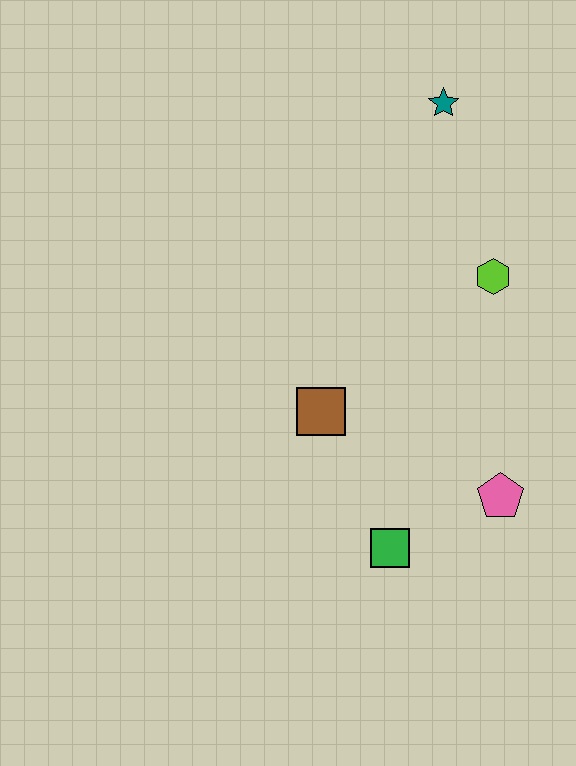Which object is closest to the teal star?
The lime hexagon is closest to the teal star.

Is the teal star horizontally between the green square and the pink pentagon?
Yes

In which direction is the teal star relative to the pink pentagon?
The teal star is above the pink pentagon.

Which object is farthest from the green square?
The teal star is farthest from the green square.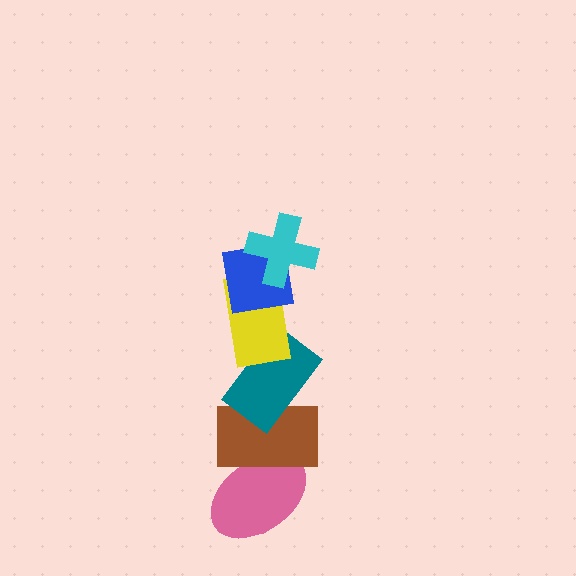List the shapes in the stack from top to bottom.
From top to bottom: the cyan cross, the blue square, the yellow rectangle, the teal rectangle, the brown rectangle, the pink ellipse.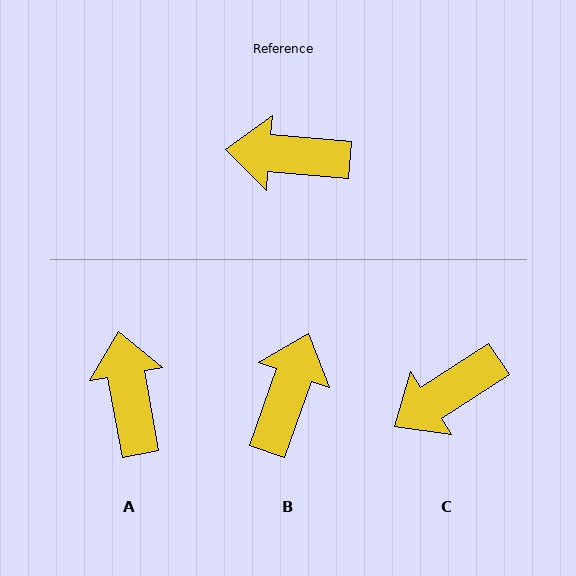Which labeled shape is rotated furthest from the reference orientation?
B, about 105 degrees away.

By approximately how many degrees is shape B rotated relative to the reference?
Approximately 105 degrees clockwise.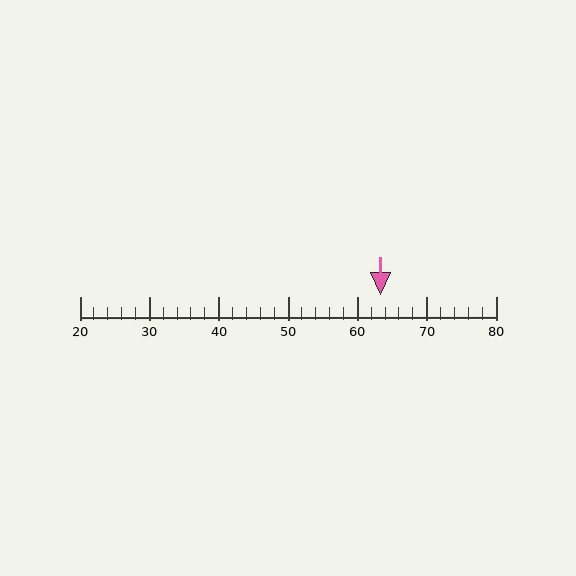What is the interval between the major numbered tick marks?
The major tick marks are spaced 10 units apart.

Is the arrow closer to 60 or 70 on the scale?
The arrow is closer to 60.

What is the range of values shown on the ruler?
The ruler shows values from 20 to 80.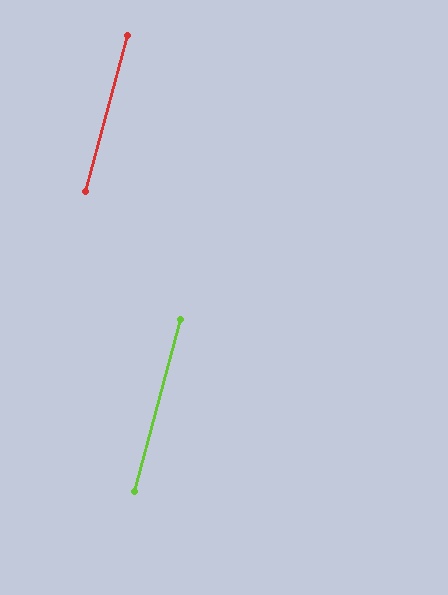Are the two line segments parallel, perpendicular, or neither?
Parallel — their directions differ by only 0.2°.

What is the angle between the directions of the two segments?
Approximately 0 degrees.